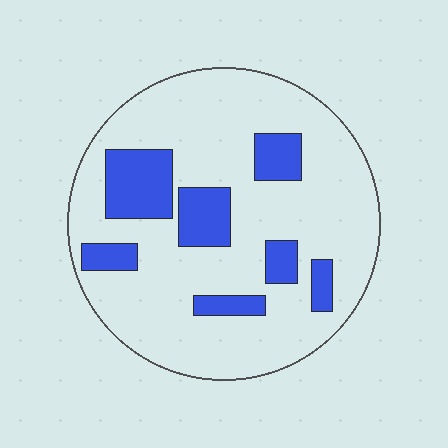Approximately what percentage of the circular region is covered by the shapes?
Approximately 20%.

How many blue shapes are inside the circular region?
7.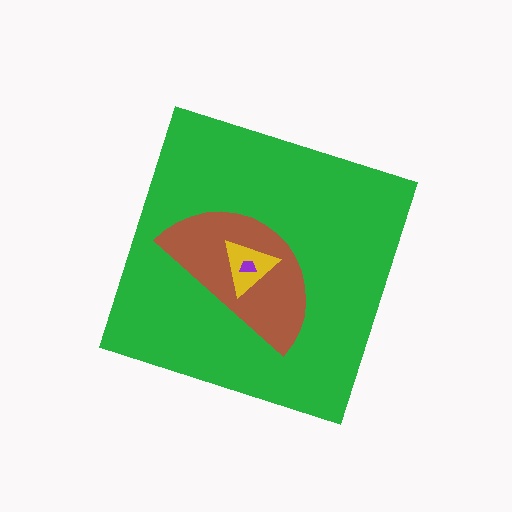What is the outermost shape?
The green diamond.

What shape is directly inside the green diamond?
The brown semicircle.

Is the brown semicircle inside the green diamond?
Yes.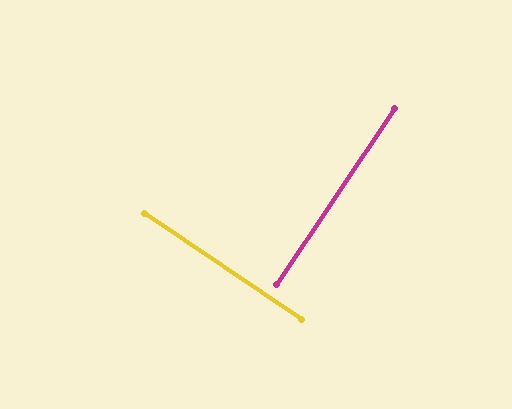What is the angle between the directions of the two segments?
Approximately 90 degrees.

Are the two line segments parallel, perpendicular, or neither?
Perpendicular — they meet at approximately 90°.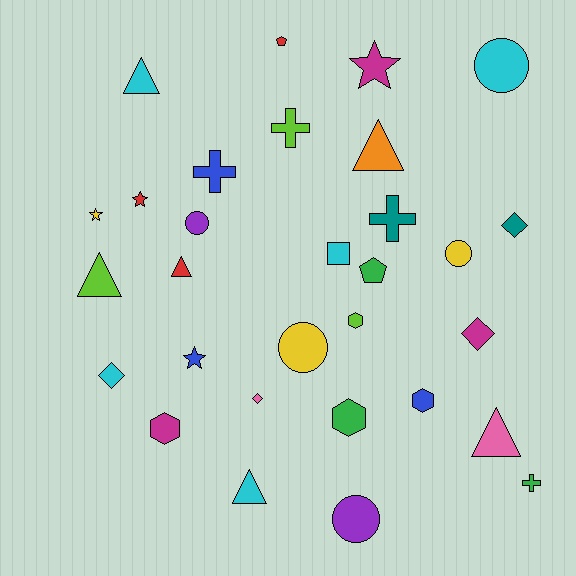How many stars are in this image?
There are 4 stars.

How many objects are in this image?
There are 30 objects.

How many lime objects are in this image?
There are 3 lime objects.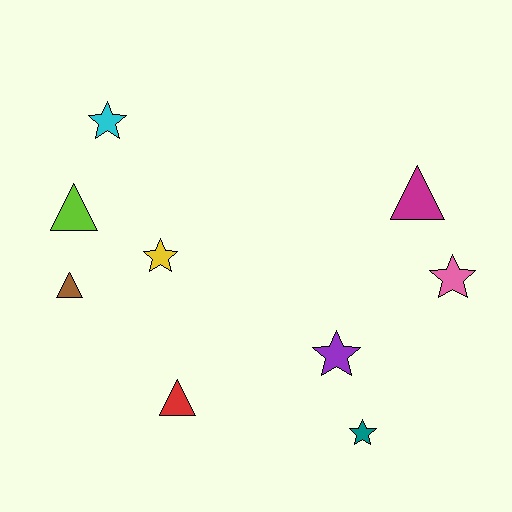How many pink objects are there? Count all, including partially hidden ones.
There is 1 pink object.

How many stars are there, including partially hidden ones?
There are 5 stars.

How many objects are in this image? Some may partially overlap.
There are 9 objects.